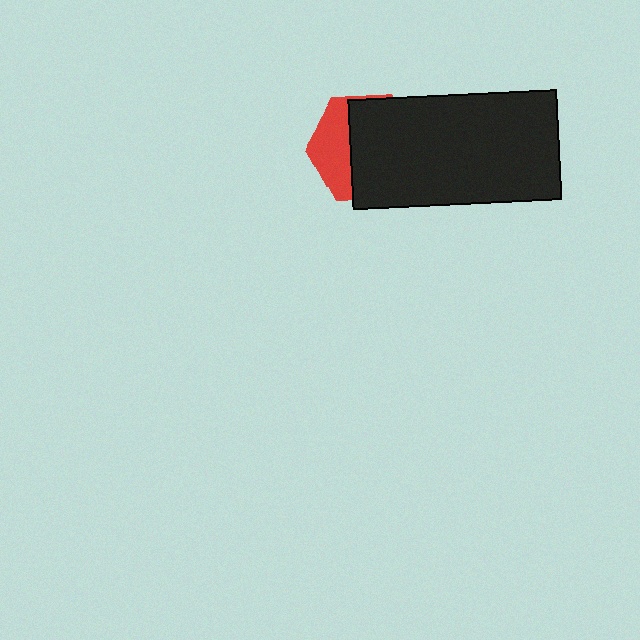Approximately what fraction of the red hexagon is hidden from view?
Roughly 65% of the red hexagon is hidden behind the black rectangle.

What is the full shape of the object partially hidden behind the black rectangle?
The partially hidden object is a red hexagon.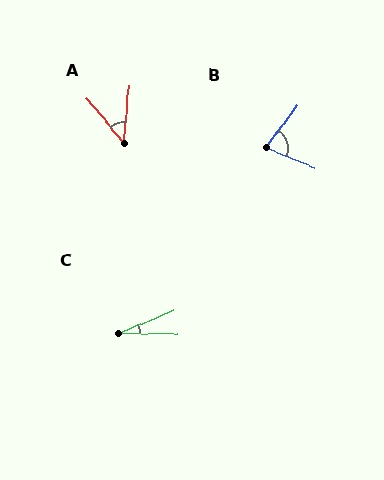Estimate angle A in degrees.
Approximately 45 degrees.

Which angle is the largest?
B, at approximately 76 degrees.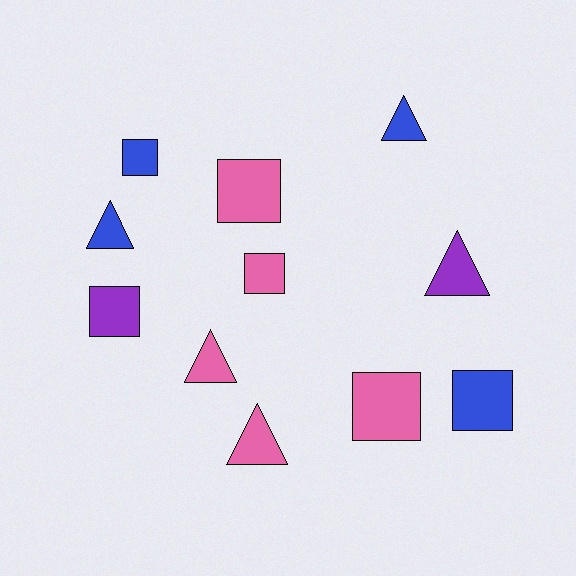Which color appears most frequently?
Pink, with 5 objects.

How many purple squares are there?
There is 1 purple square.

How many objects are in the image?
There are 11 objects.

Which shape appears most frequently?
Square, with 6 objects.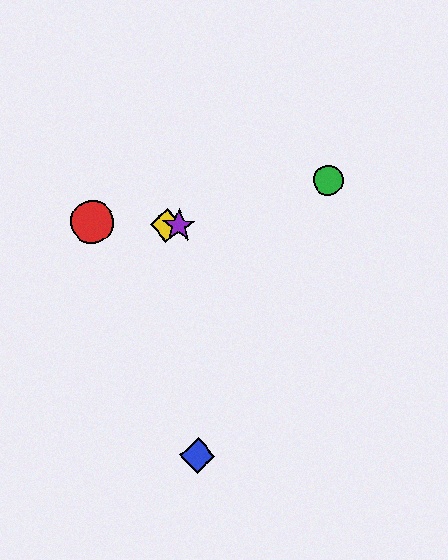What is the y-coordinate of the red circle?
The red circle is at y≈222.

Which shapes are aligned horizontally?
The red circle, the yellow diamond, the purple star are aligned horizontally.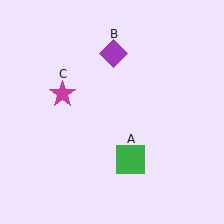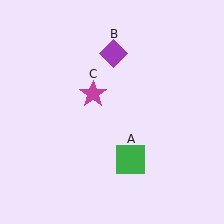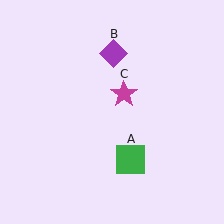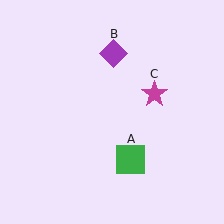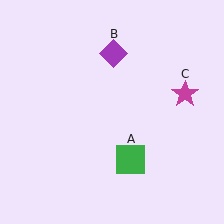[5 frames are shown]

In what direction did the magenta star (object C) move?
The magenta star (object C) moved right.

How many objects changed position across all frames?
1 object changed position: magenta star (object C).